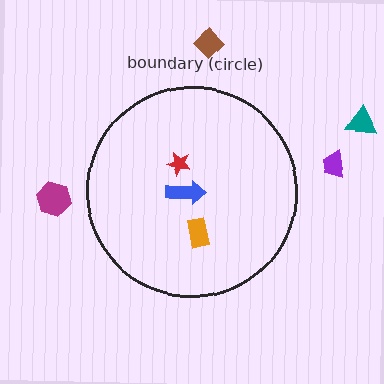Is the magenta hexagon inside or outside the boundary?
Outside.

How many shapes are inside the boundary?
3 inside, 4 outside.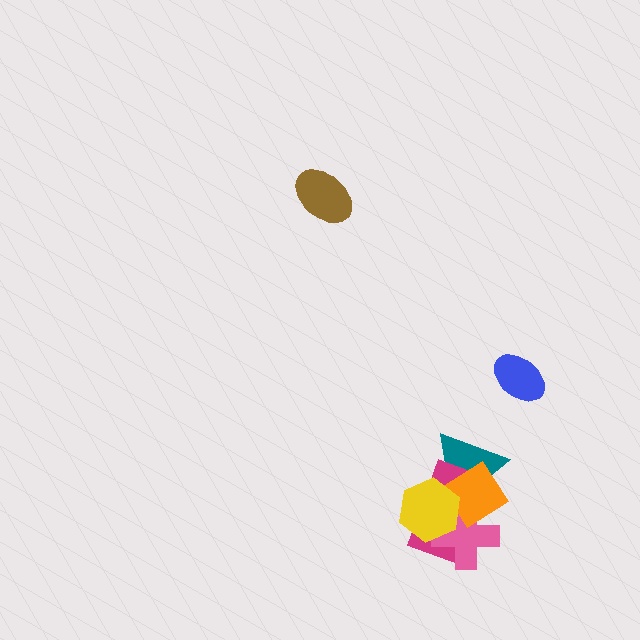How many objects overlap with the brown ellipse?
0 objects overlap with the brown ellipse.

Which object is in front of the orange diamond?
The yellow hexagon is in front of the orange diamond.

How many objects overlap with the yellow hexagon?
4 objects overlap with the yellow hexagon.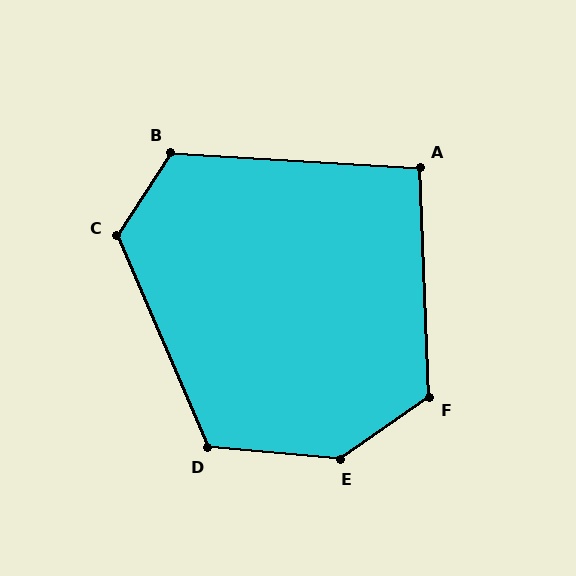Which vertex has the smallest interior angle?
A, at approximately 96 degrees.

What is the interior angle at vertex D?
Approximately 118 degrees (obtuse).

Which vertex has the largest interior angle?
E, at approximately 140 degrees.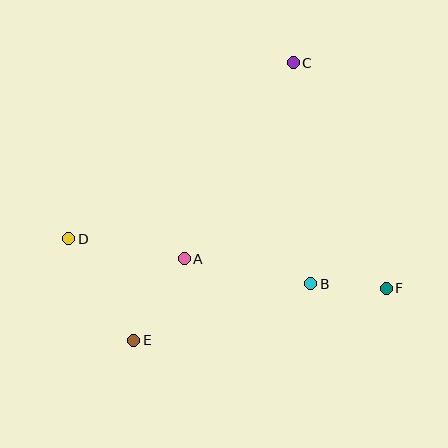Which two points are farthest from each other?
Points D and F are farthest from each other.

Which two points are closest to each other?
Points B and F are closest to each other.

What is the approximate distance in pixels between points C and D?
The distance between C and D is approximately 285 pixels.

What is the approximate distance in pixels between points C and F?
The distance between C and F is approximately 244 pixels.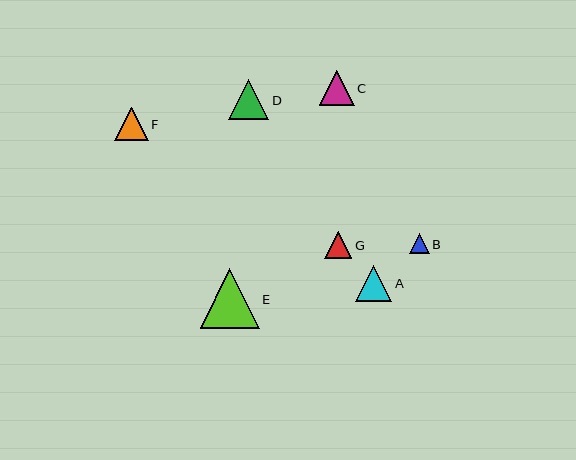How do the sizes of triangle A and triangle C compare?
Triangle A and triangle C are approximately the same size.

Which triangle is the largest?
Triangle E is the largest with a size of approximately 59 pixels.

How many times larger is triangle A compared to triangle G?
Triangle A is approximately 1.4 times the size of triangle G.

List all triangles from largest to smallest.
From largest to smallest: E, D, A, C, F, G, B.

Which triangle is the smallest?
Triangle B is the smallest with a size of approximately 19 pixels.